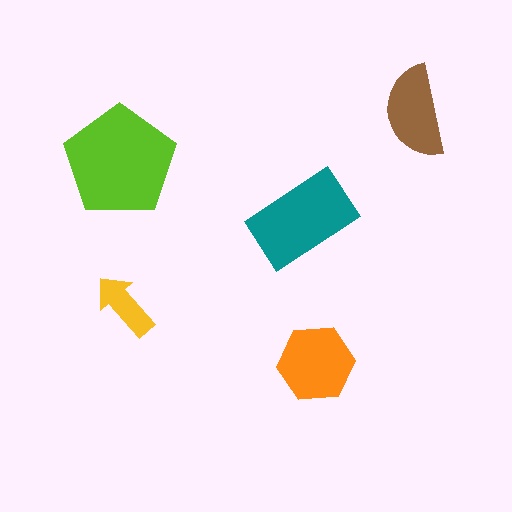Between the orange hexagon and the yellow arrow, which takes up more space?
The orange hexagon.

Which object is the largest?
The lime pentagon.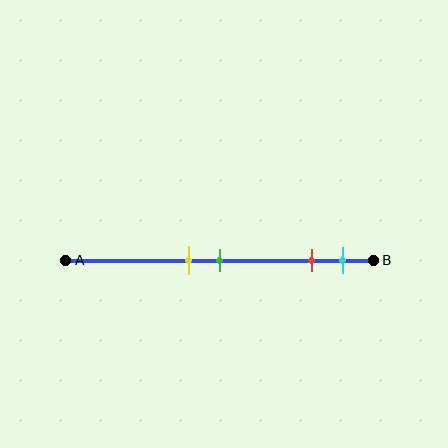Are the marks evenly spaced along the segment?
No, the marks are not evenly spaced.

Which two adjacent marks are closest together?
The yellow and green marks are the closest adjacent pair.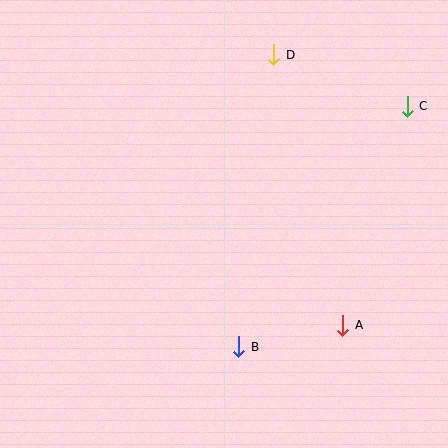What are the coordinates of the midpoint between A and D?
The midpoint between A and D is at (308, 190).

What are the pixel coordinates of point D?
Point D is at (273, 55).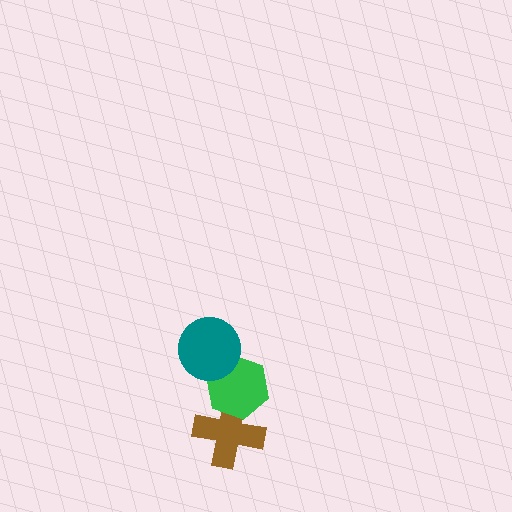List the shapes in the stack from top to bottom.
From top to bottom: the teal circle, the green hexagon, the brown cross.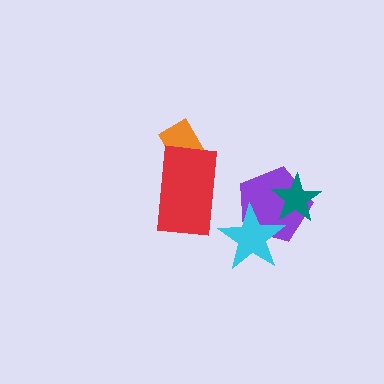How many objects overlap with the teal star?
1 object overlaps with the teal star.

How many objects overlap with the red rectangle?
1 object overlaps with the red rectangle.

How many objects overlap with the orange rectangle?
1 object overlaps with the orange rectangle.